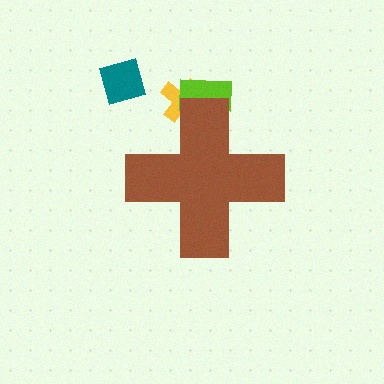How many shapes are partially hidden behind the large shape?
2 shapes are partially hidden.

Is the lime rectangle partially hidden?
Yes, the lime rectangle is partially hidden behind the brown cross.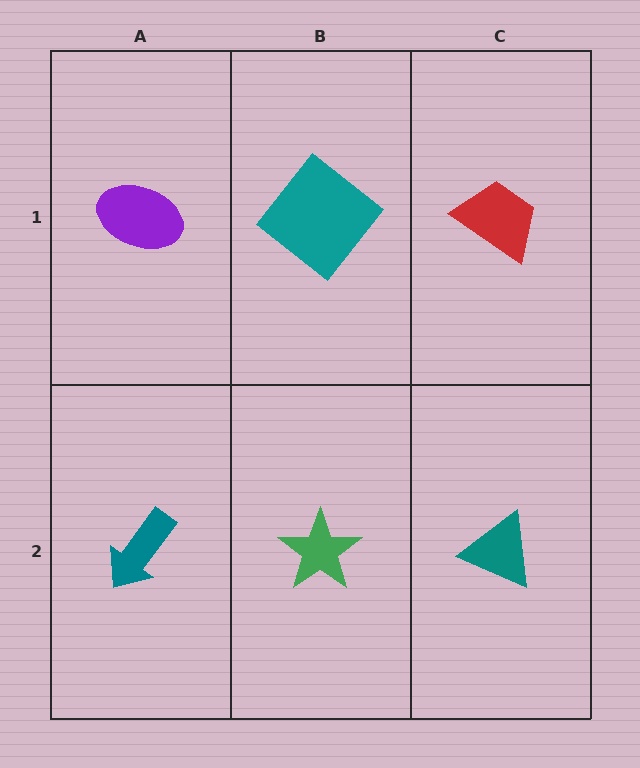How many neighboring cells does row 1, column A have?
2.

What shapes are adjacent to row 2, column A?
A purple ellipse (row 1, column A), a green star (row 2, column B).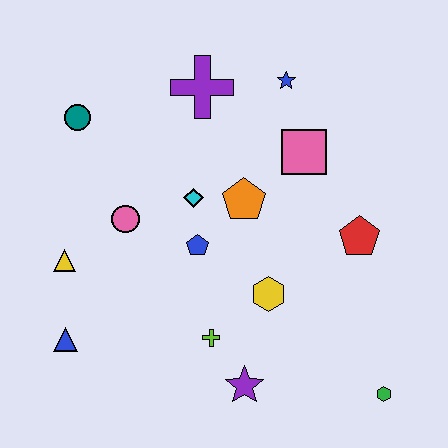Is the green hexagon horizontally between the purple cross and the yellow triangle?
No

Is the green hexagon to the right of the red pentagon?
Yes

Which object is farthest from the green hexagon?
The teal circle is farthest from the green hexagon.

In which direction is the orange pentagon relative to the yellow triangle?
The orange pentagon is to the right of the yellow triangle.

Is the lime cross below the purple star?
No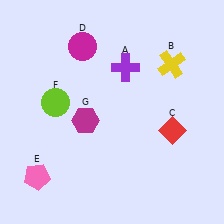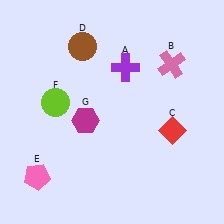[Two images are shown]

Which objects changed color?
B changed from yellow to pink. D changed from magenta to brown.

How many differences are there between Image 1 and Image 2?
There are 2 differences between the two images.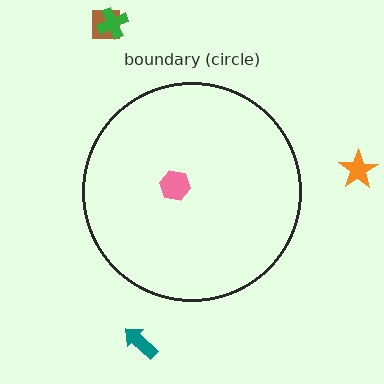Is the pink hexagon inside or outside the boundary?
Inside.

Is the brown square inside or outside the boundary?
Outside.